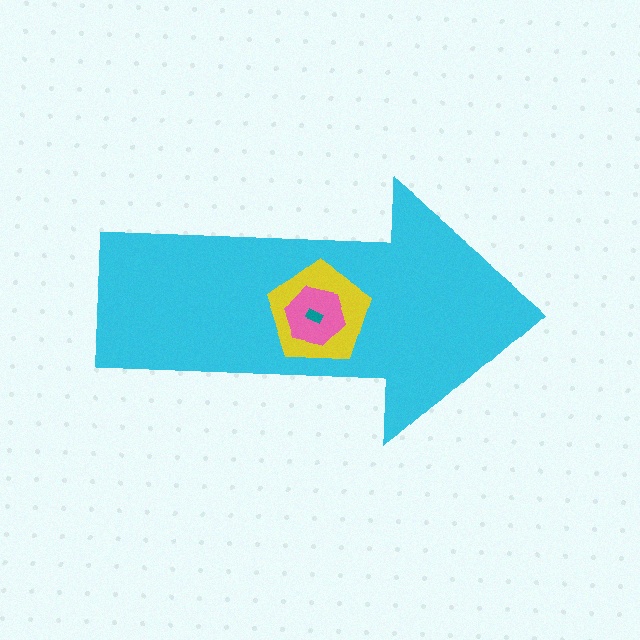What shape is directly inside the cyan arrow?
The yellow pentagon.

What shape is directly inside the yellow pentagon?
The pink hexagon.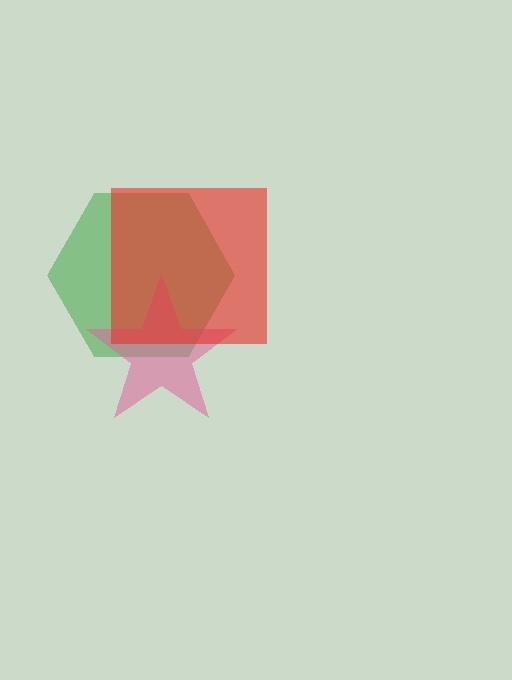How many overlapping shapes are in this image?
There are 3 overlapping shapes in the image.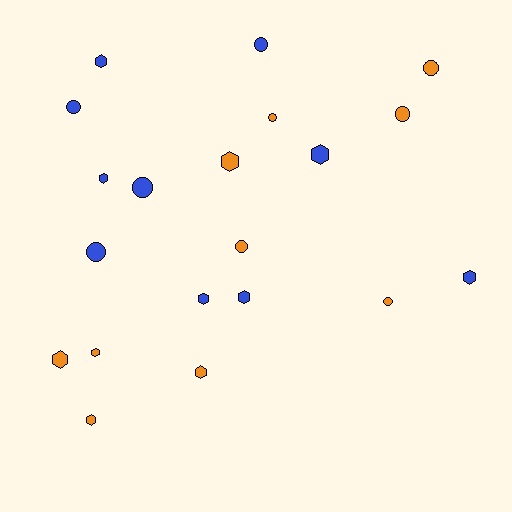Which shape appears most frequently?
Hexagon, with 11 objects.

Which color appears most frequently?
Blue, with 10 objects.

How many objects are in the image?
There are 20 objects.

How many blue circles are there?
There are 4 blue circles.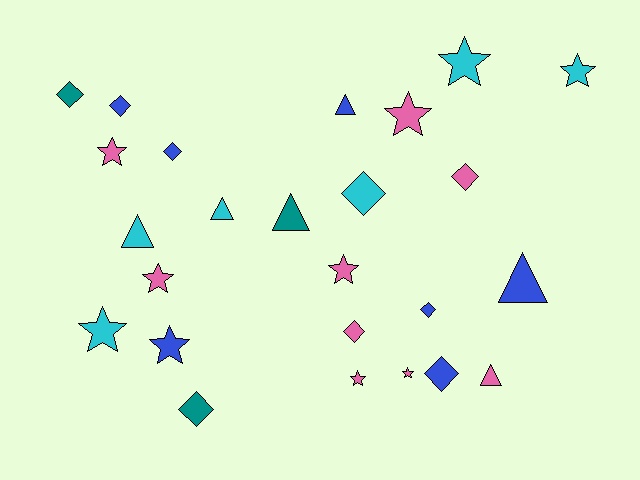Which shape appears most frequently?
Star, with 10 objects.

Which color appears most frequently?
Pink, with 9 objects.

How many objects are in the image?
There are 25 objects.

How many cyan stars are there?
There are 3 cyan stars.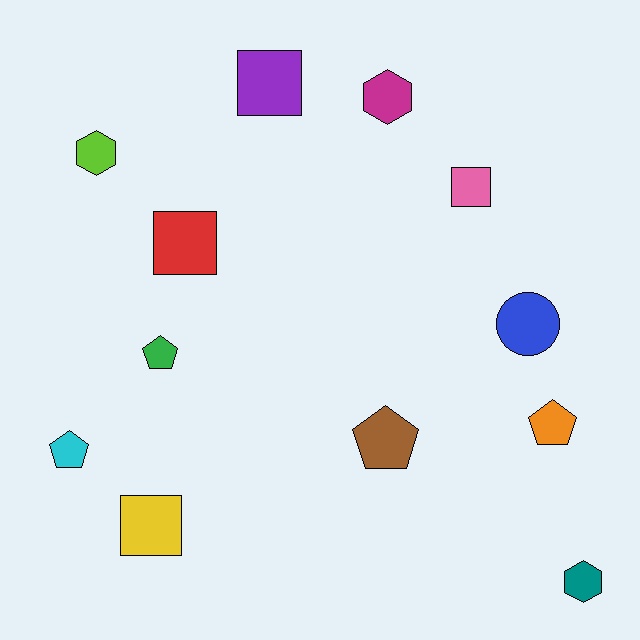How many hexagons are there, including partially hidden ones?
There are 3 hexagons.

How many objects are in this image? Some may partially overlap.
There are 12 objects.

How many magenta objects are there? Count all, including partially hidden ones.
There is 1 magenta object.